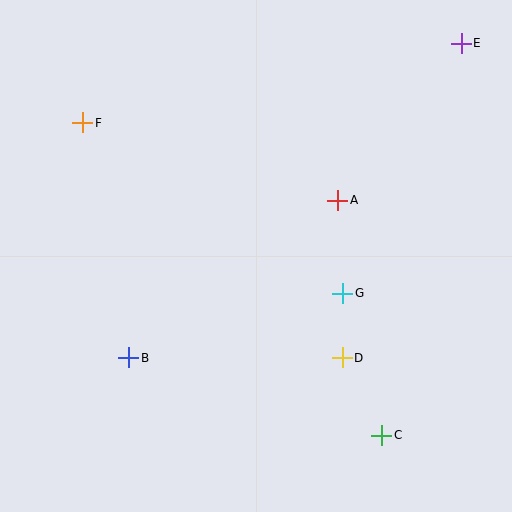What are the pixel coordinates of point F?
Point F is at (83, 123).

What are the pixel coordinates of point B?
Point B is at (129, 358).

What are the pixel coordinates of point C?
Point C is at (382, 435).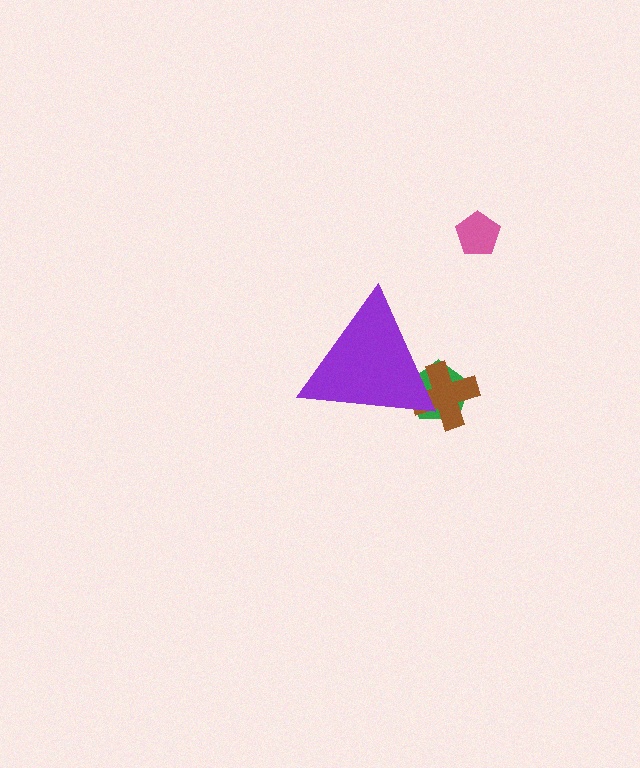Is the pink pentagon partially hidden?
No, the pink pentagon is fully visible.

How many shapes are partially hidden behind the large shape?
2 shapes are partially hidden.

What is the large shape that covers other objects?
A purple triangle.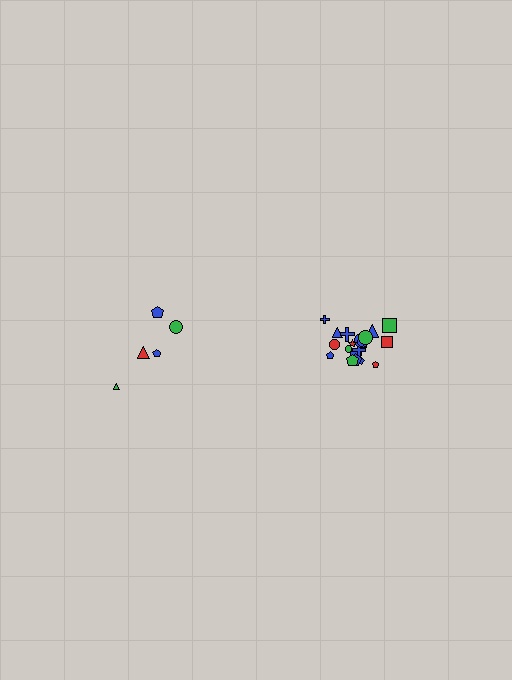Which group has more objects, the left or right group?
The right group.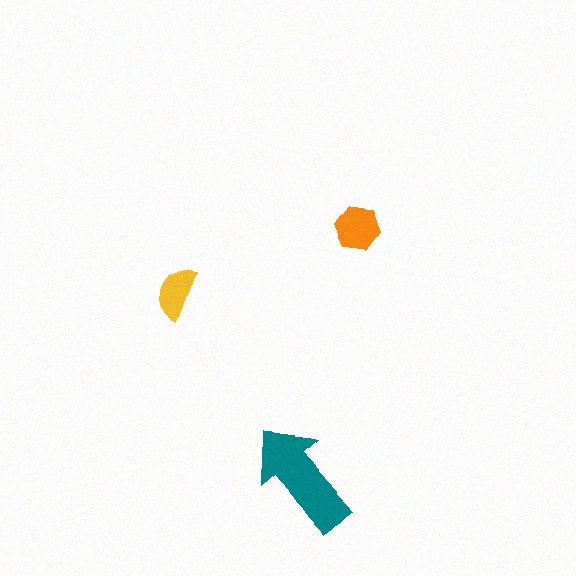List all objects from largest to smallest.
The teal arrow, the orange hexagon, the yellow semicircle.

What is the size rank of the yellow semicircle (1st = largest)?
3rd.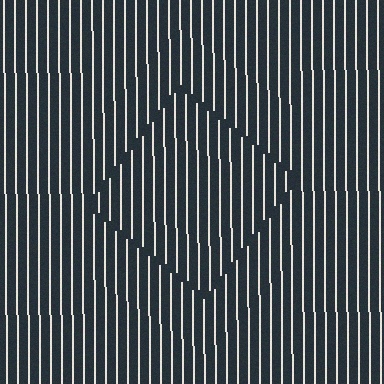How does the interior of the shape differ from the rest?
The interior of the shape contains the same grating, shifted by half a period — the contour is defined by the phase discontinuity where line-ends from the inner and outer gratings abut.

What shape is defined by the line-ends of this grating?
An illusory square. The interior of the shape contains the same grating, shifted by half a period — the contour is defined by the phase discontinuity where line-ends from the inner and outer gratings abut.